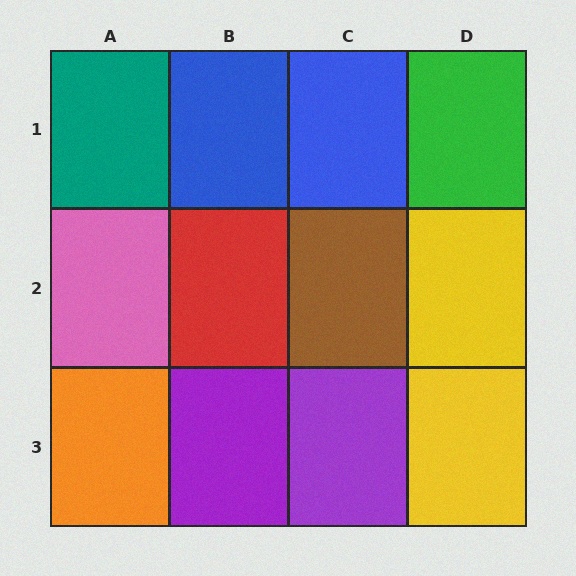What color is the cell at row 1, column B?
Blue.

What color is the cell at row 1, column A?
Teal.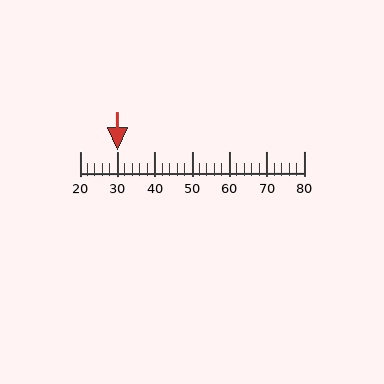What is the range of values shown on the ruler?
The ruler shows values from 20 to 80.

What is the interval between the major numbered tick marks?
The major tick marks are spaced 10 units apart.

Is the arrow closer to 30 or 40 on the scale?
The arrow is closer to 30.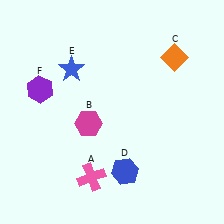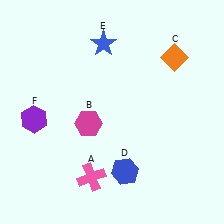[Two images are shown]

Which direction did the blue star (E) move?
The blue star (E) moved right.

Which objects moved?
The objects that moved are: the blue star (E), the purple hexagon (F).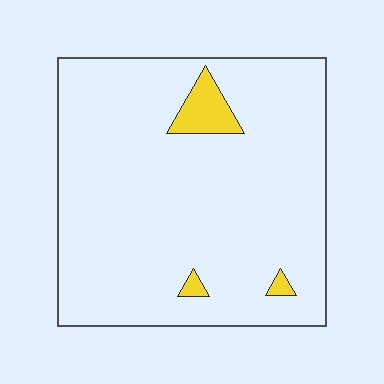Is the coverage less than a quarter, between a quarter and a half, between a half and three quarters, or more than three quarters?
Less than a quarter.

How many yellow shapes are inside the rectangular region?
3.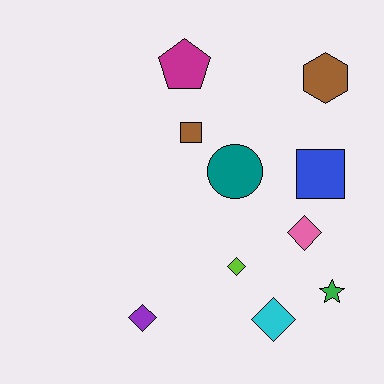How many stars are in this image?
There is 1 star.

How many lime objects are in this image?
There is 1 lime object.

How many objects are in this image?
There are 10 objects.